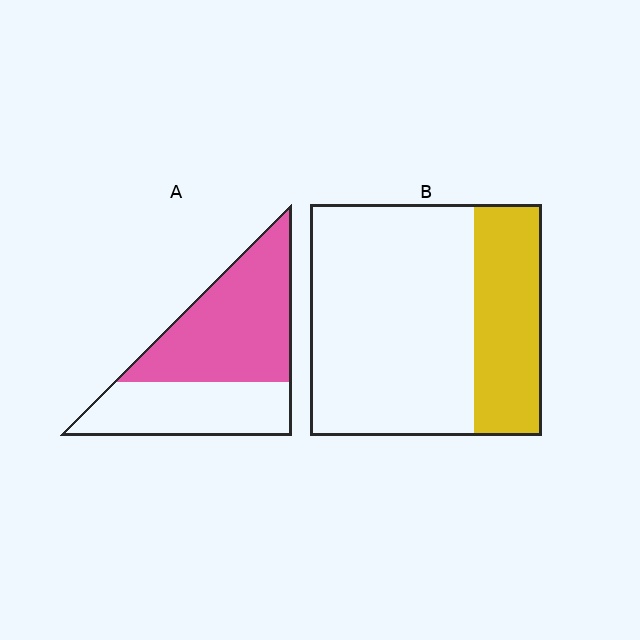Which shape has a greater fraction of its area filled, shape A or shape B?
Shape A.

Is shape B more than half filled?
No.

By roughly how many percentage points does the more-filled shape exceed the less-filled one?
By roughly 30 percentage points (A over B).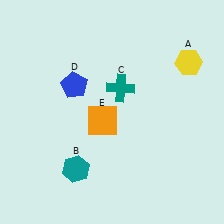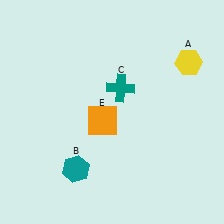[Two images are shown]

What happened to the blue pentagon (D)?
The blue pentagon (D) was removed in Image 2. It was in the top-left area of Image 1.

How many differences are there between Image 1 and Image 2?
There is 1 difference between the two images.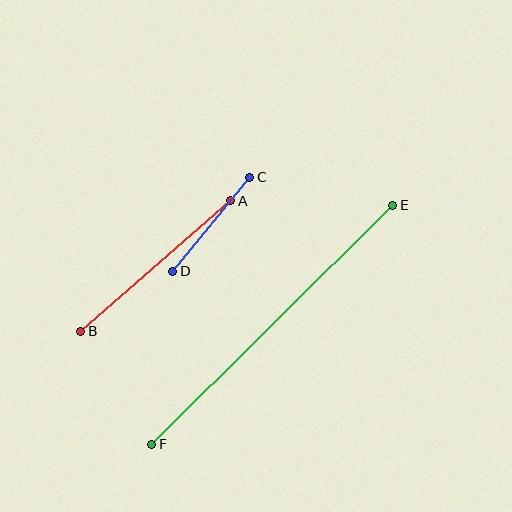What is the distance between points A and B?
The distance is approximately 199 pixels.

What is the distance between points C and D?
The distance is approximately 122 pixels.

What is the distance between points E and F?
The distance is approximately 339 pixels.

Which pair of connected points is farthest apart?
Points E and F are farthest apart.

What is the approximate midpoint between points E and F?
The midpoint is at approximately (272, 325) pixels.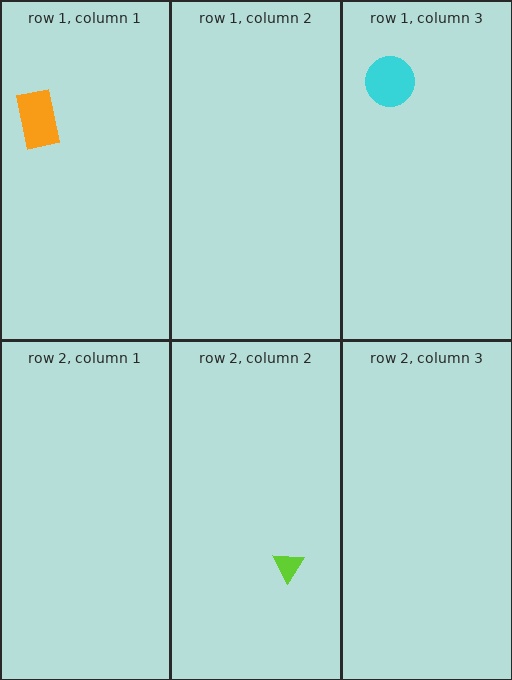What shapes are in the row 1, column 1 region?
The orange rectangle.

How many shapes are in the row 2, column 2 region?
1.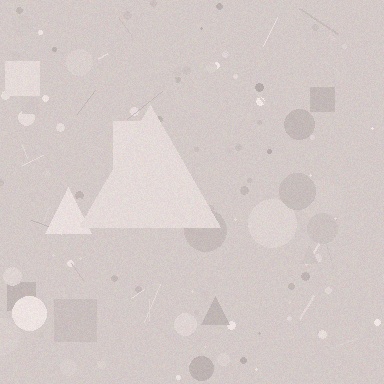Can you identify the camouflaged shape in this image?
The camouflaged shape is a triangle.